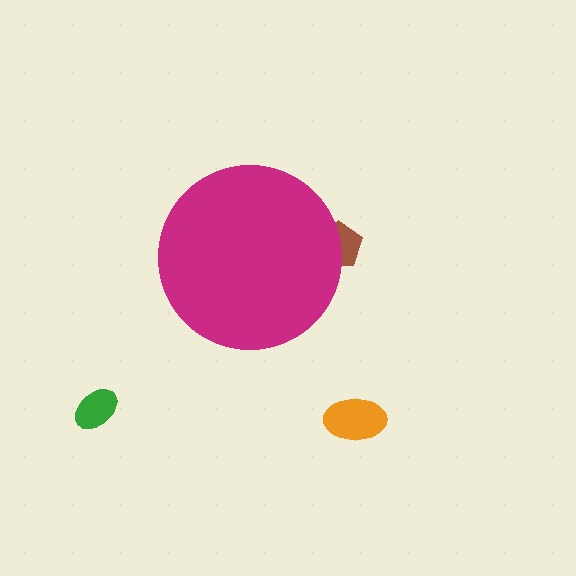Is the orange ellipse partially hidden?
No, the orange ellipse is fully visible.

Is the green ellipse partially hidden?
No, the green ellipse is fully visible.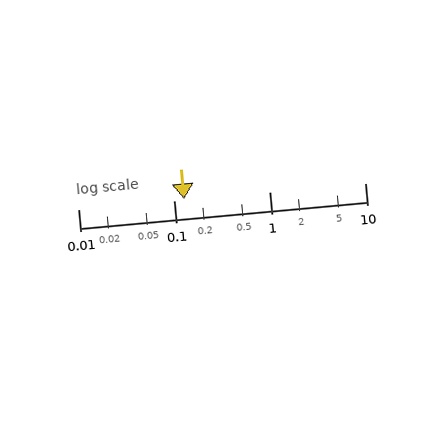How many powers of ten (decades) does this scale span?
The scale spans 3 decades, from 0.01 to 10.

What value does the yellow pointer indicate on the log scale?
The pointer indicates approximately 0.13.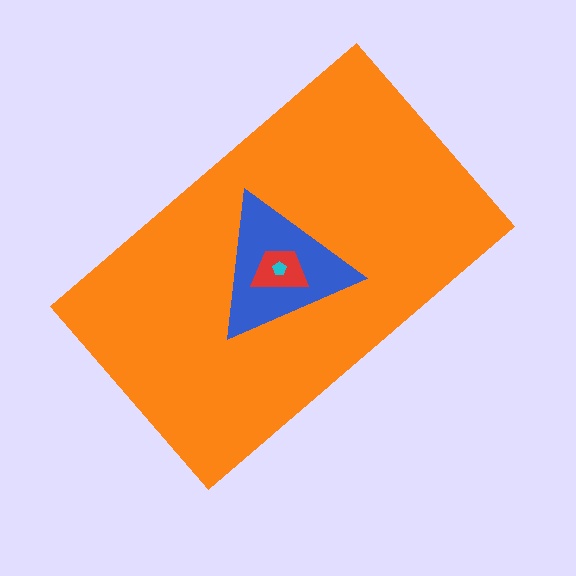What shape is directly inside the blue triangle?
The red trapezoid.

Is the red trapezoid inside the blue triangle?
Yes.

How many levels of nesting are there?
4.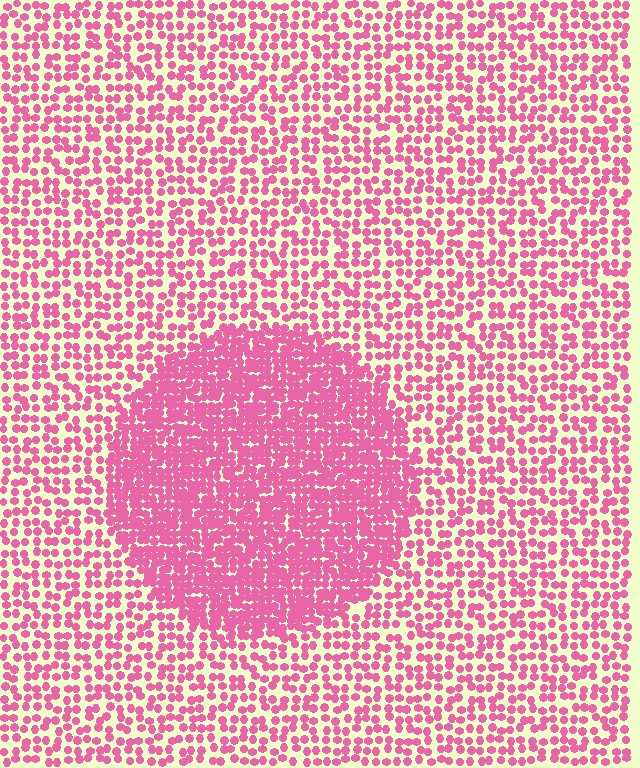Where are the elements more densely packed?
The elements are more densely packed inside the circle boundary.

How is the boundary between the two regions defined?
The boundary is defined by a change in element density (approximately 2.1x ratio). All elements are the same color, size, and shape.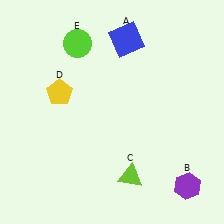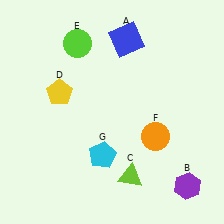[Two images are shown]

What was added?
An orange circle (F), a cyan pentagon (G) were added in Image 2.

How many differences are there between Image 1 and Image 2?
There are 2 differences between the two images.